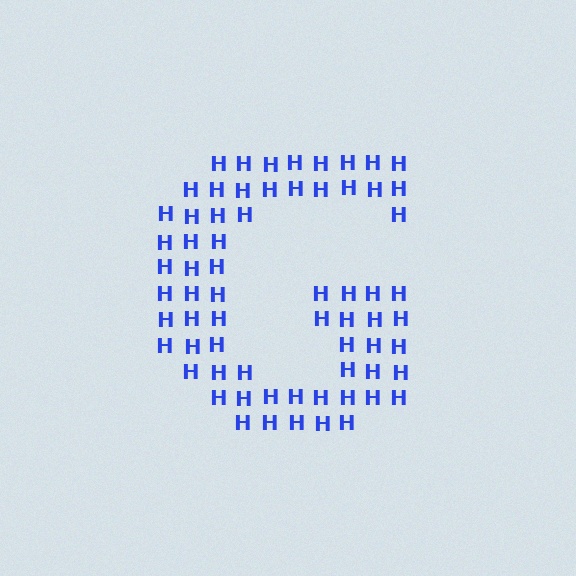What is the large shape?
The large shape is the letter G.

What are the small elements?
The small elements are letter H's.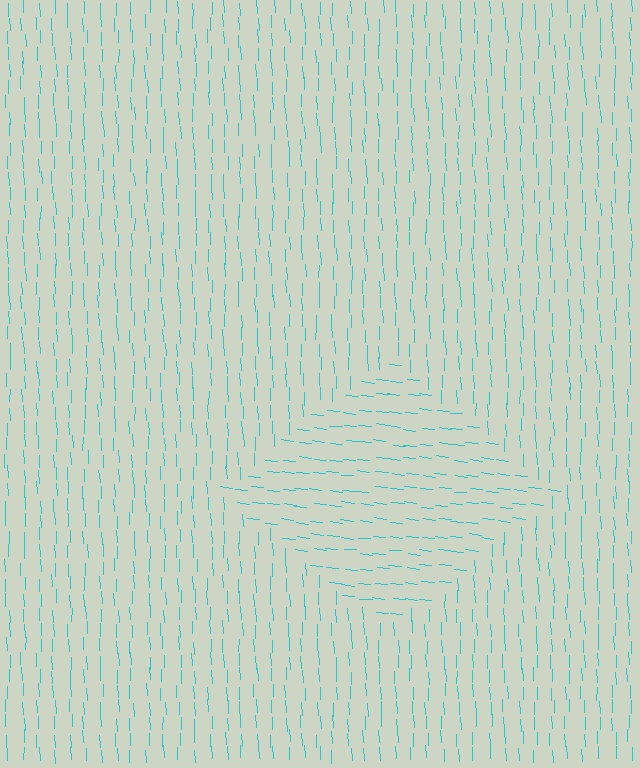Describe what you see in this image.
The image is filled with small cyan line segments. A diamond region in the image has lines oriented differently from the surrounding lines, creating a visible texture boundary.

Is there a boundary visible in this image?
Yes, there is a texture boundary formed by a change in line orientation.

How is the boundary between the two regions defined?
The boundary is defined purely by a change in line orientation (approximately 82 degrees difference). All lines are the same color and thickness.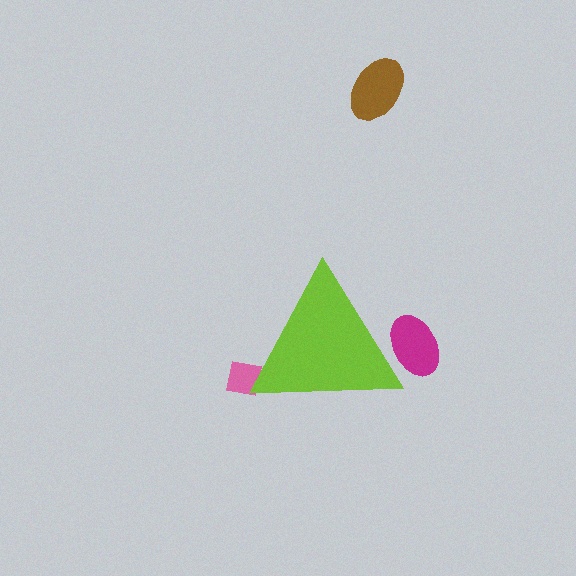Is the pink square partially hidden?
Yes, the pink square is partially hidden behind the lime triangle.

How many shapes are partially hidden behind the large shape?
2 shapes are partially hidden.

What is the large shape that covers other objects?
A lime triangle.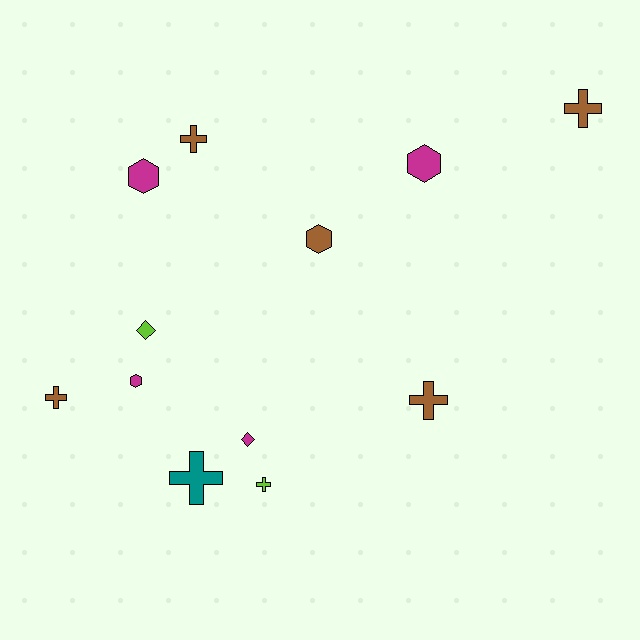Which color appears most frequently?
Brown, with 5 objects.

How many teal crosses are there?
There is 1 teal cross.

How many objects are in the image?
There are 12 objects.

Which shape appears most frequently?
Cross, with 6 objects.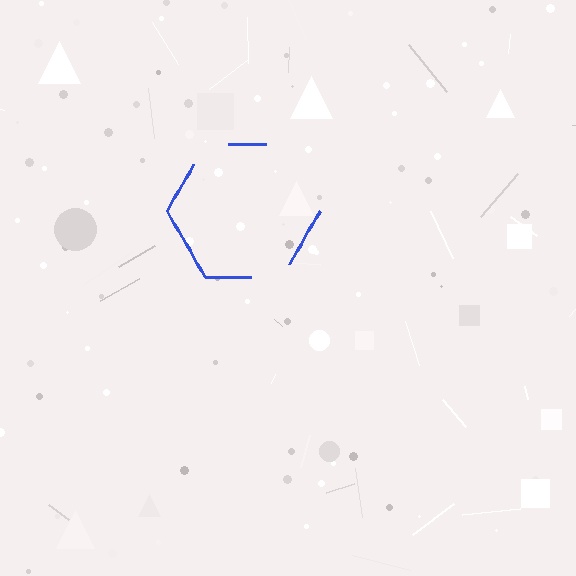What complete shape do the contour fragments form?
The contour fragments form a hexagon.